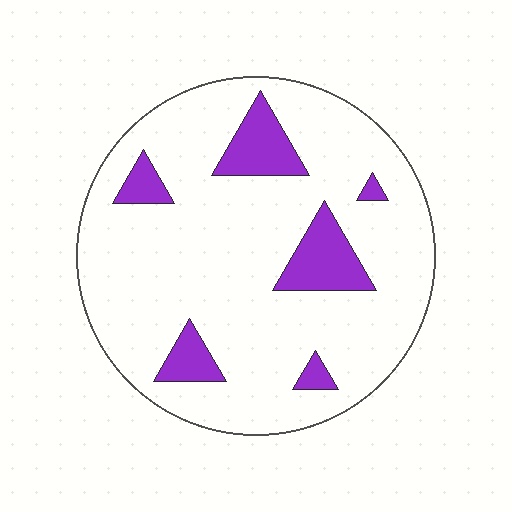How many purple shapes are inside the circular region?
6.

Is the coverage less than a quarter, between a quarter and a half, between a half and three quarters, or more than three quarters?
Less than a quarter.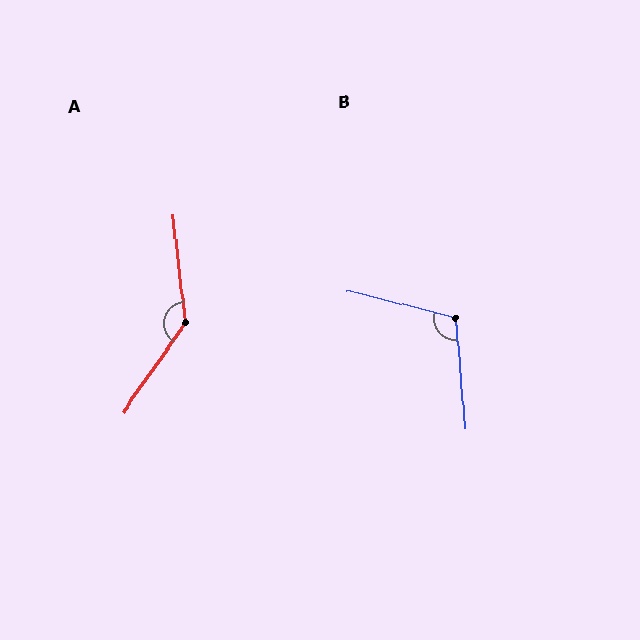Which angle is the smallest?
B, at approximately 109 degrees.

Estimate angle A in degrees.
Approximately 139 degrees.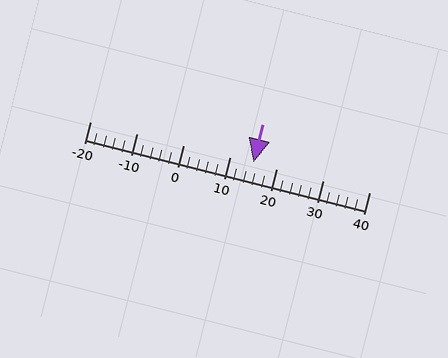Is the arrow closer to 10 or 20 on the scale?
The arrow is closer to 20.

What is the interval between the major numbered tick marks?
The major tick marks are spaced 10 units apart.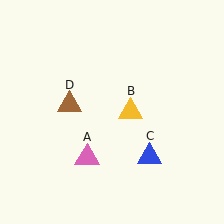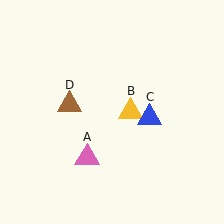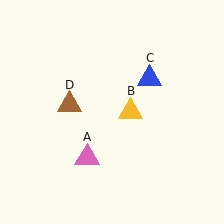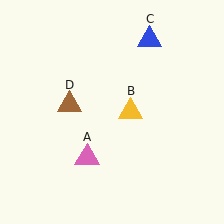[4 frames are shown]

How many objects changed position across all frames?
1 object changed position: blue triangle (object C).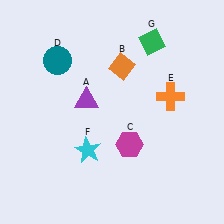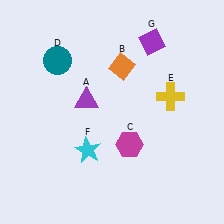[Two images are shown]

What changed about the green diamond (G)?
In Image 1, G is green. In Image 2, it changed to purple.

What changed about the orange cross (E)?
In Image 1, E is orange. In Image 2, it changed to yellow.